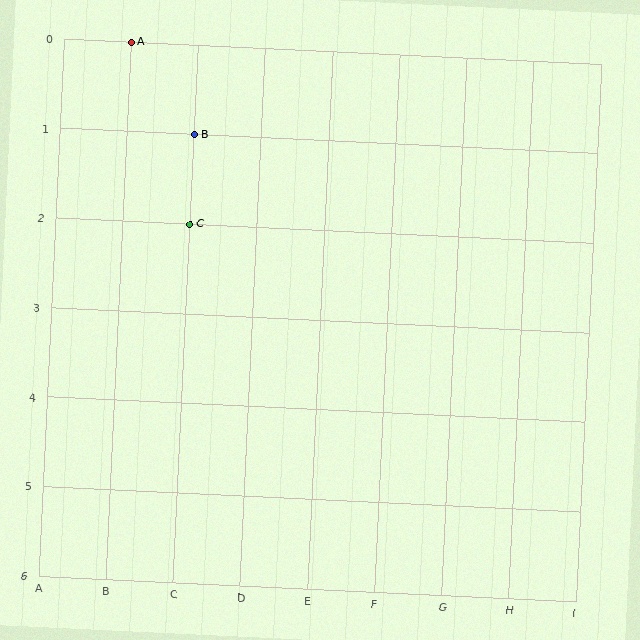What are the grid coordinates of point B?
Point B is at grid coordinates (C, 1).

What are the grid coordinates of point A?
Point A is at grid coordinates (B, 0).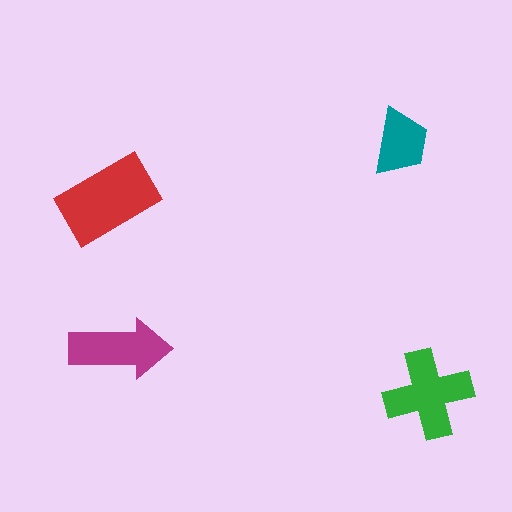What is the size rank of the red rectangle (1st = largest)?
1st.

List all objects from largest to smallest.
The red rectangle, the green cross, the magenta arrow, the teal trapezoid.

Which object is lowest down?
The green cross is bottommost.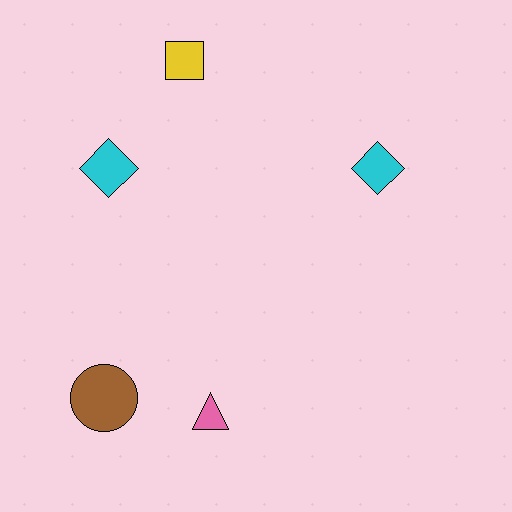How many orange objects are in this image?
There are no orange objects.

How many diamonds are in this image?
There are 2 diamonds.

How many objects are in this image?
There are 5 objects.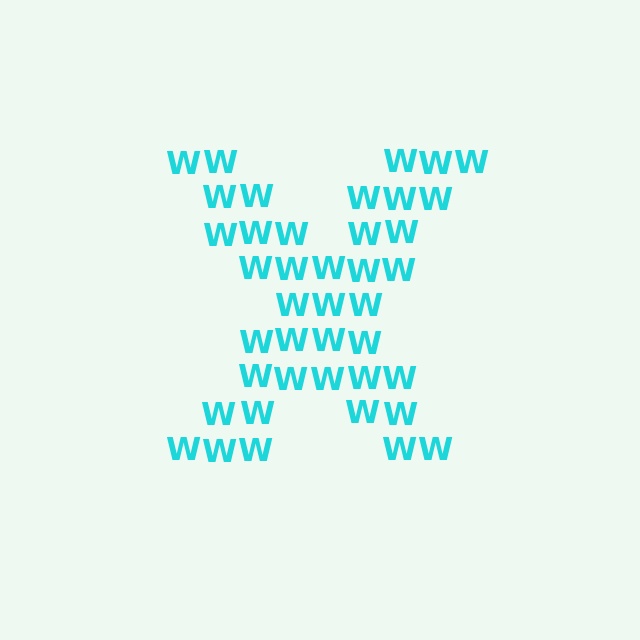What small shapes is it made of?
It is made of small letter W's.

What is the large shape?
The large shape is the letter X.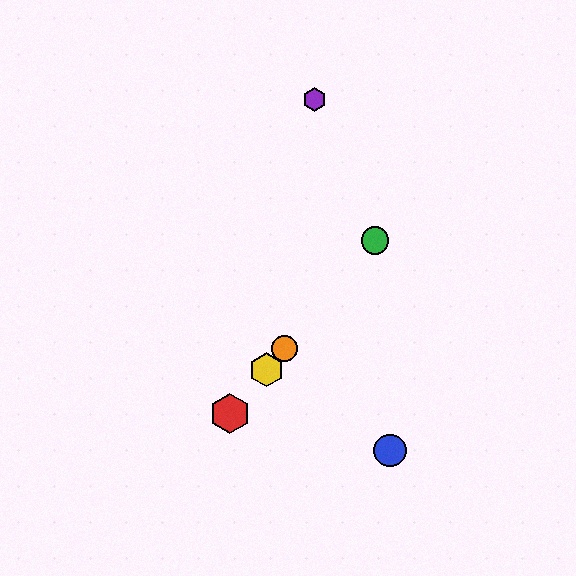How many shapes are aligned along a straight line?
4 shapes (the red hexagon, the green circle, the yellow hexagon, the orange circle) are aligned along a straight line.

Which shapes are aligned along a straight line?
The red hexagon, the green circle, the yellow hexagon, the orange circle are aligned along a straight line.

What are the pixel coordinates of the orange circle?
The orange circle is at (284, 348).